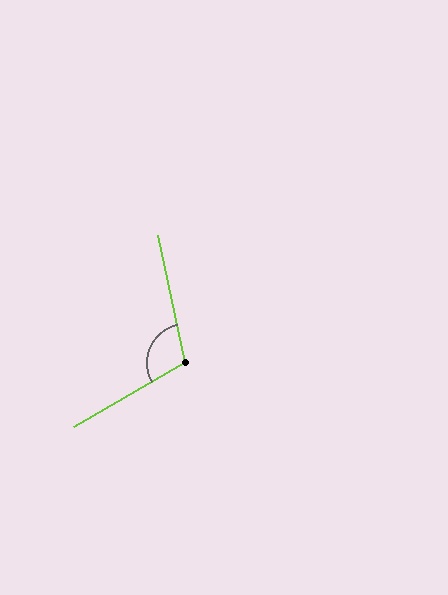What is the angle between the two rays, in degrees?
Approximately 108 degrees.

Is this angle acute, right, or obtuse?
It is obtuse.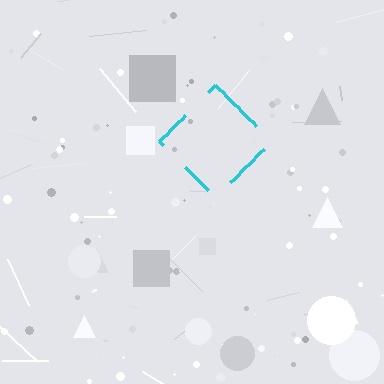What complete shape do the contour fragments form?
The contour fragments form a diamond.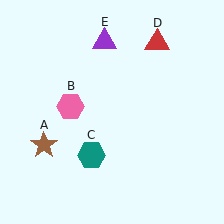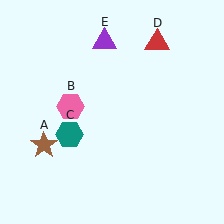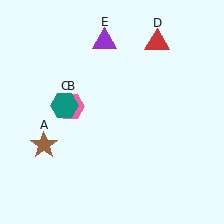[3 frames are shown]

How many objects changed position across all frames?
1 object changed position: teal hexagon (object C).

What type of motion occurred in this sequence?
The teal hexagon (object C) rotated clockwise around the center of the scene.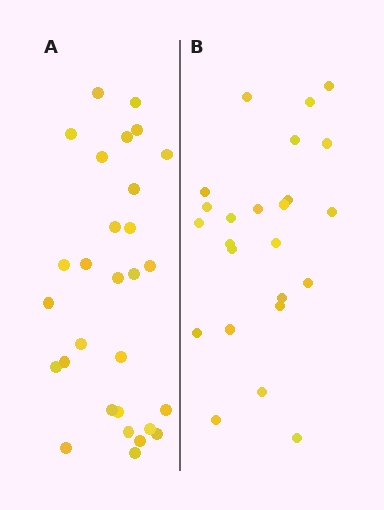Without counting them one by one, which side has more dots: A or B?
Region A (the left region) has more dots.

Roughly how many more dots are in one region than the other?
Region A has about 5 more dots than region B.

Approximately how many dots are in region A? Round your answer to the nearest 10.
About 30 dots. (The exact count is 29, which rounds to 30.)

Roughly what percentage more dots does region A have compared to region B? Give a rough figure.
About 20% more.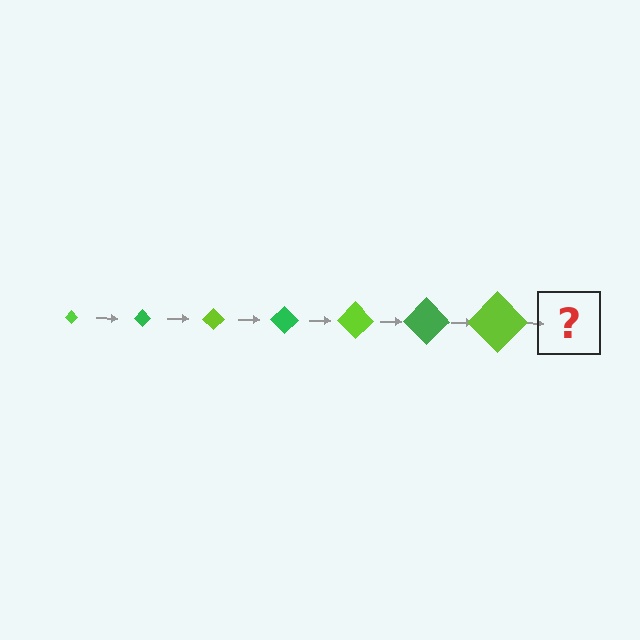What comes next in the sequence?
The next element should be a green diamond, larger than the previous one.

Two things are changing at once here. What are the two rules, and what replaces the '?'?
The two rules are that the diamond grows larger each step and the color cycles through lime and green. The '?' should be a green diamond, larger than the previous one.